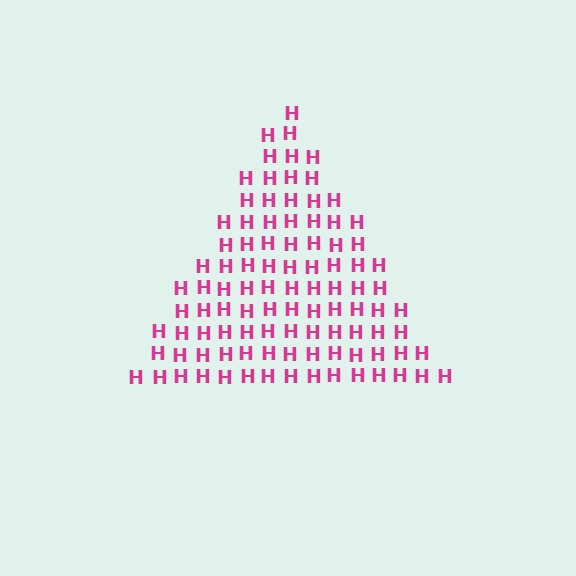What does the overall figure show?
The overall figure shows a triangle.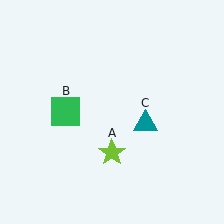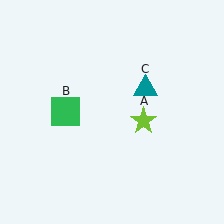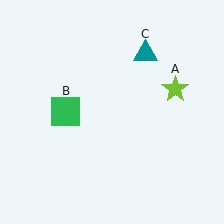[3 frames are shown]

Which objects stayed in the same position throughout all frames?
Green square (object B) remained stationary.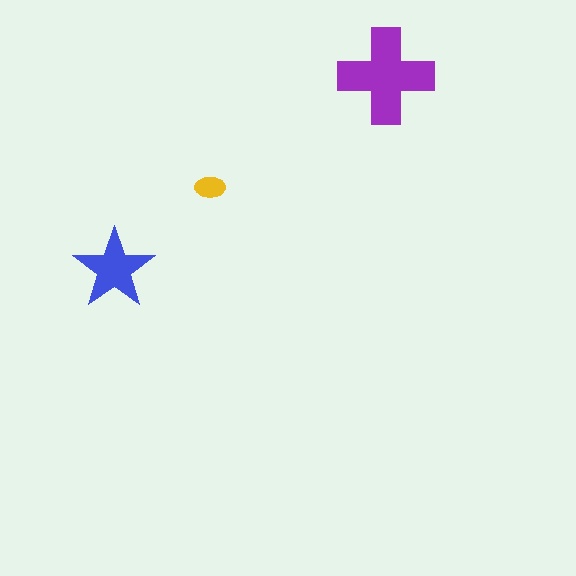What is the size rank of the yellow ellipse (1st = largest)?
3rd.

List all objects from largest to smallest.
The purple cross, the blue star, the yellow ellipse.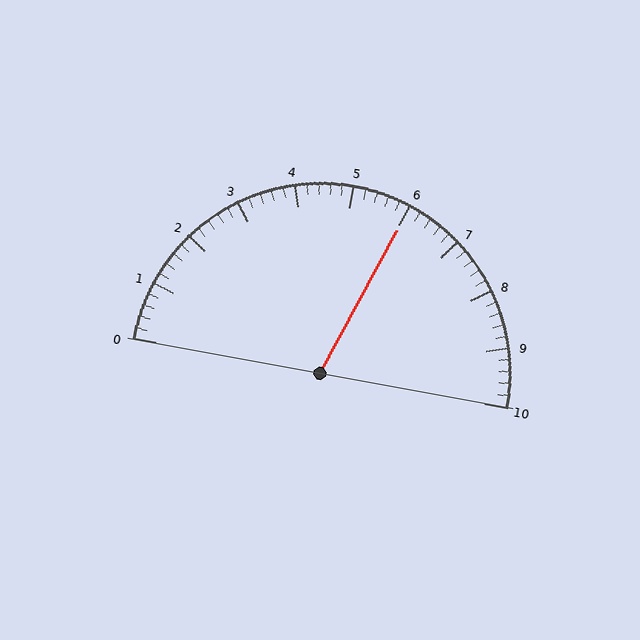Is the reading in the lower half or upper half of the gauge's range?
The reading is in the upper half of the range (0 to 10).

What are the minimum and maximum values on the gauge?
The gauge ranges from 0 to 10.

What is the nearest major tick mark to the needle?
The nearest major tick mark is 6.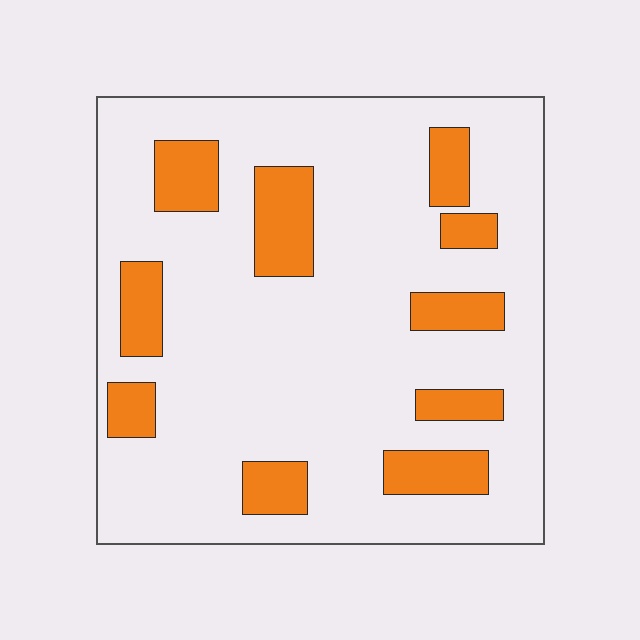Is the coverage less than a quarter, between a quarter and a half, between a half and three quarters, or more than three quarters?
Less than a quarter.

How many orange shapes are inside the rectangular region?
10.